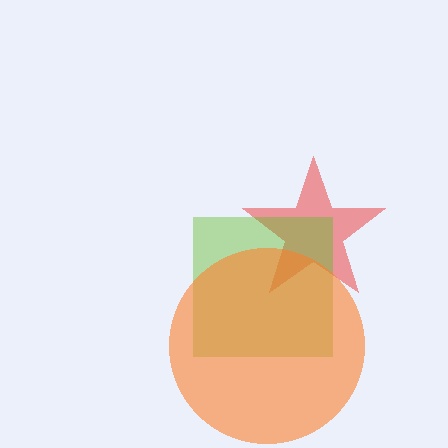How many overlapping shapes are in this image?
There are 3 overlapping shapes in the image.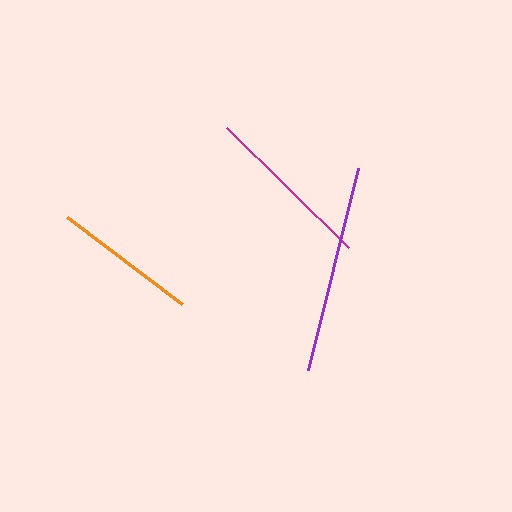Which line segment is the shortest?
The orange line is the shortest at approximately 144 pixels.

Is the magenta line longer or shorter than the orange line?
The magenta line is longer than the orange line.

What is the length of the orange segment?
The orange segment is approximately 144 pixels long.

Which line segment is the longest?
The purple line is the longest at approximately 208 pixels.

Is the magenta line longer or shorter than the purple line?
The purple line is longer than the magenta line.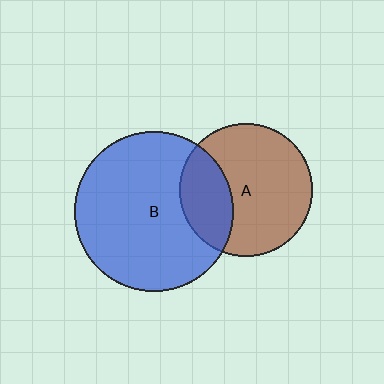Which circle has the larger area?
Circle B (blue).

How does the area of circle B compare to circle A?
Approximately 1.4 times.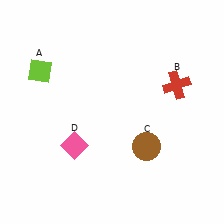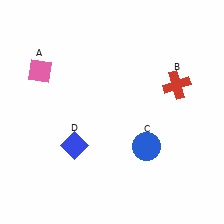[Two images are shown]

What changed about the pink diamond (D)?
In Image 1, D is pink. In Image 2, it changed to blue.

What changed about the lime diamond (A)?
In Image 1, A is lime. In Image 2, it changed to pink.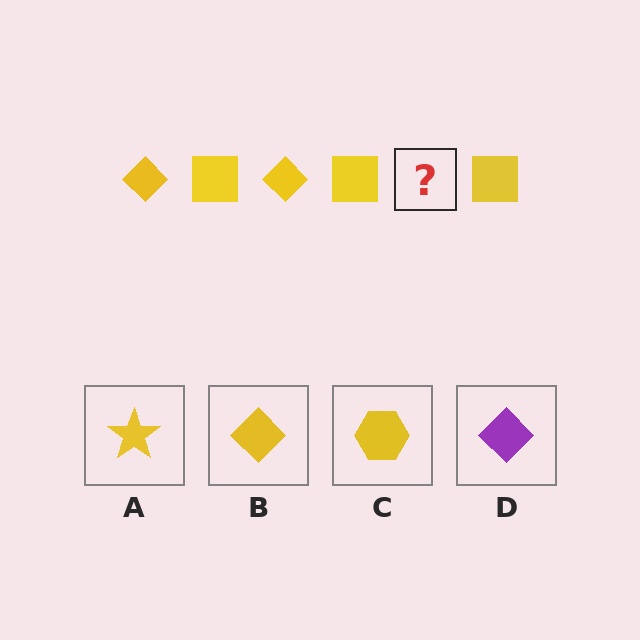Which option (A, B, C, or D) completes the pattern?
B.